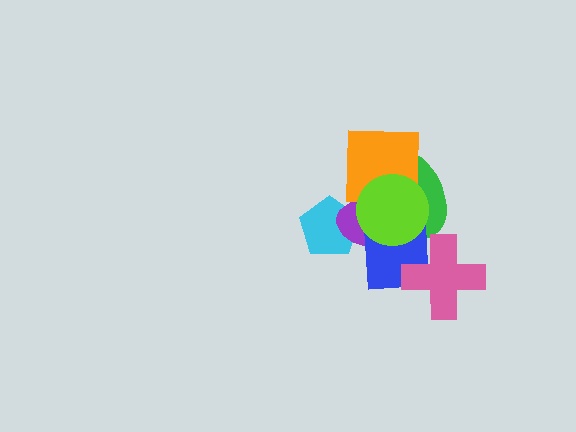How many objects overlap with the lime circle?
4 objects overlap with the lime circle.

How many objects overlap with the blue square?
4 objects overlap with the blue square.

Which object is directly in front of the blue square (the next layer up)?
The lime circle is directly in front of the blue square.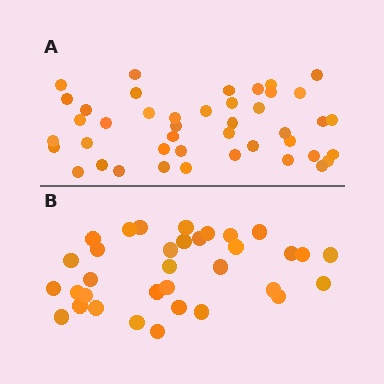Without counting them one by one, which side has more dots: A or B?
Region A (the top region) has more dots.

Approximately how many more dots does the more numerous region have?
Region A has roughly 8 or so more dots than region B.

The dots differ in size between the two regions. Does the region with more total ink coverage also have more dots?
No. Region B has more total ink coverage because its dots are larger, but region A actually contains more individual dots. Total area can be misleading — the number of items is what matters here.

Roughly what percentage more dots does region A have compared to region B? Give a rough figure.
About 25% more.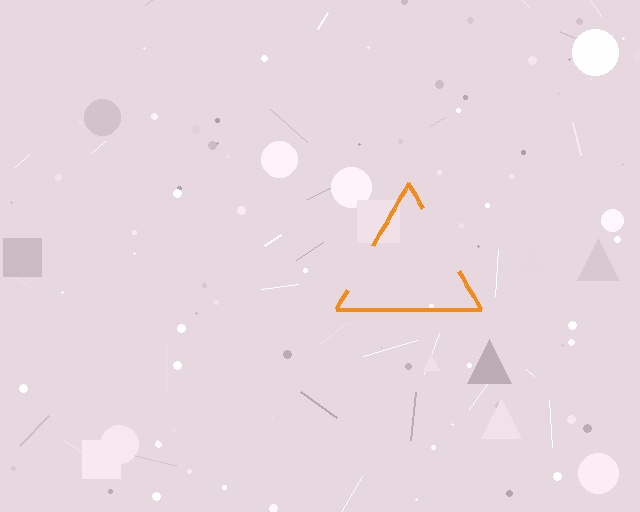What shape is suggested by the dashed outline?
The dashed outline suggests a triangle.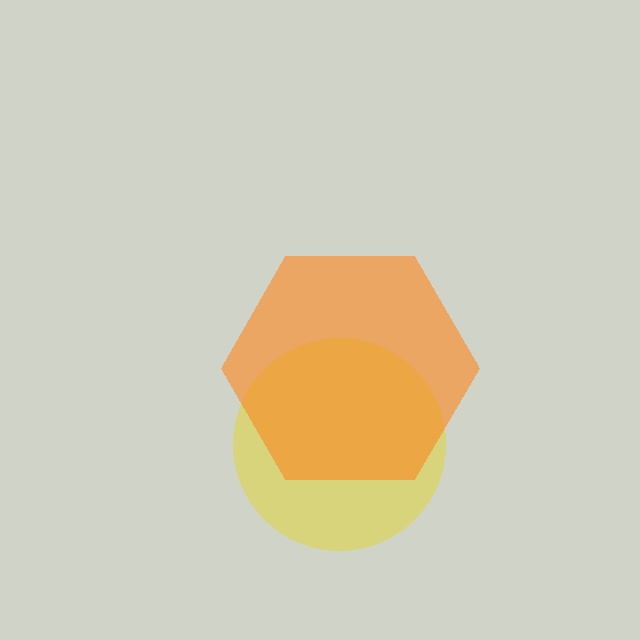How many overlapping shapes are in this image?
There are 2 overlapping shapes in the image.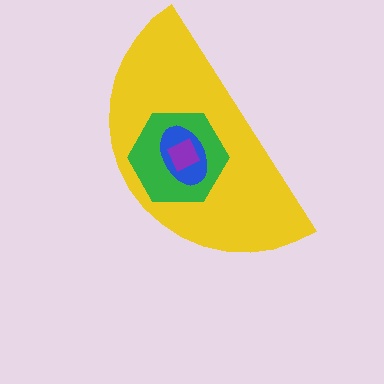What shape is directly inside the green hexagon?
The blue ellipse.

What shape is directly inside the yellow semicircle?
The green hexagon.